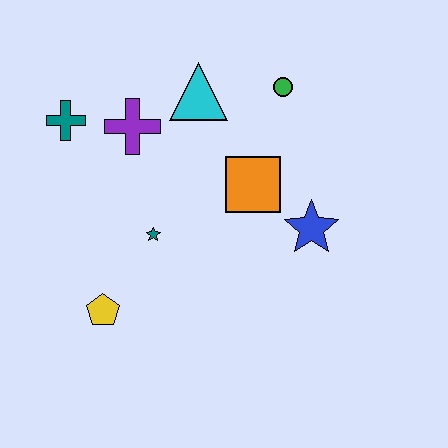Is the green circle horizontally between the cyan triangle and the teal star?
No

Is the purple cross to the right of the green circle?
No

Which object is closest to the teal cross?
The purple cross is closest to the teal cross.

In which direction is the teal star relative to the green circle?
The teal star is below the green circle.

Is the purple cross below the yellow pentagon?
No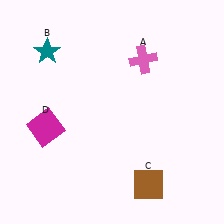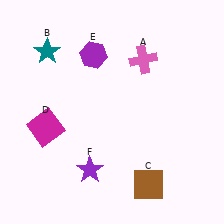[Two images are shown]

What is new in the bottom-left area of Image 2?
A purple star (F) was added in the bottom-left area of Image 2.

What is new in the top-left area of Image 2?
A purple hexagon (E) was added in the top-left area of Image 2.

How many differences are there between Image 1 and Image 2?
There are 2 differences between the two images.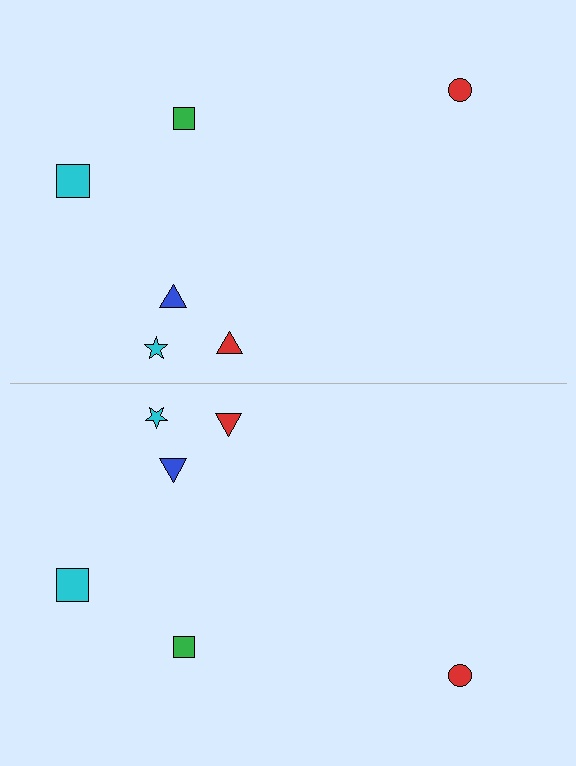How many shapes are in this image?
There are 12 shapes in this image.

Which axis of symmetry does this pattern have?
The pattern has a horizontal axis of symmetry running through the center of the image.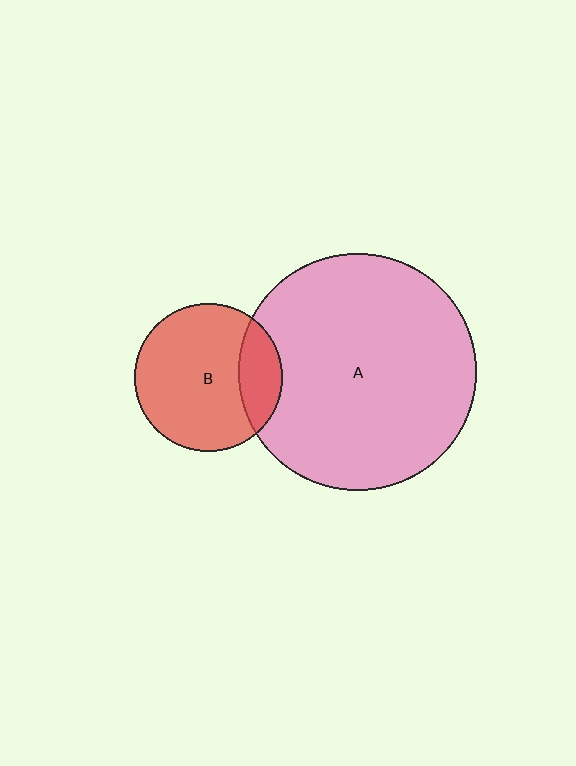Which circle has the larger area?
Circle A (pink).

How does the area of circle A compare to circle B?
Approximately 2.6 times.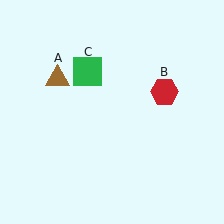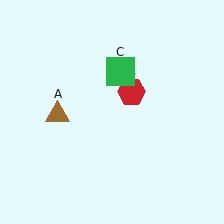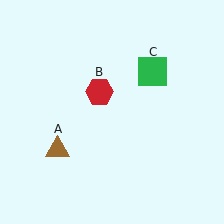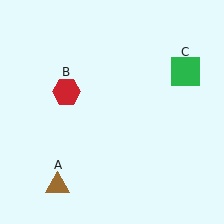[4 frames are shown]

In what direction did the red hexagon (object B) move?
The red hexagon (object B) moved left.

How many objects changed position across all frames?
3 objects changed position: brown triangle (object A), red hexagon (object B), green square (object C).